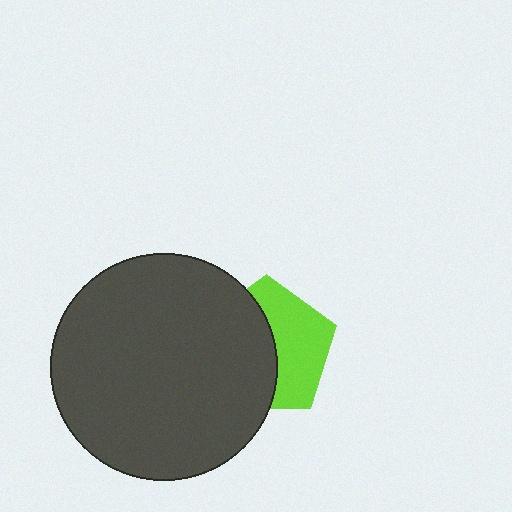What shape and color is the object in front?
The object in front is a dark gray circle.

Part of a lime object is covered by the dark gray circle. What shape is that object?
It is a pentagon.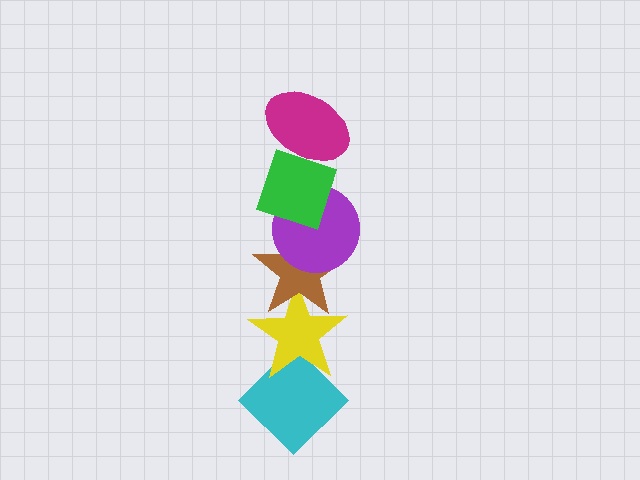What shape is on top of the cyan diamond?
The yellow star is on top of the cyan diamond.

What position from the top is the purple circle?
The purple circle is 3rd from the top.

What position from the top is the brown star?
The brown star is 4th from the top.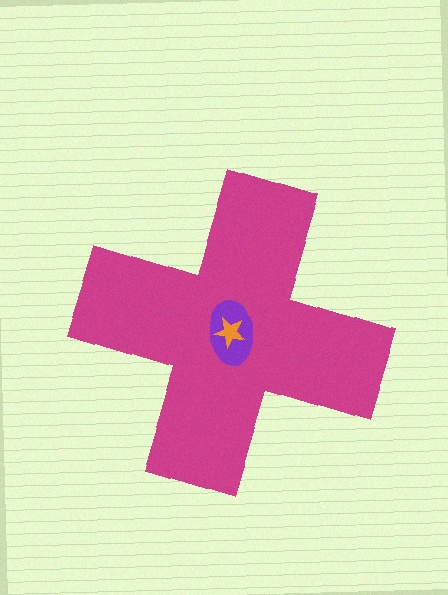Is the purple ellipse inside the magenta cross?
Yes.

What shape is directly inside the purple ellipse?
The orange star.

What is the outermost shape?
The magenta cross.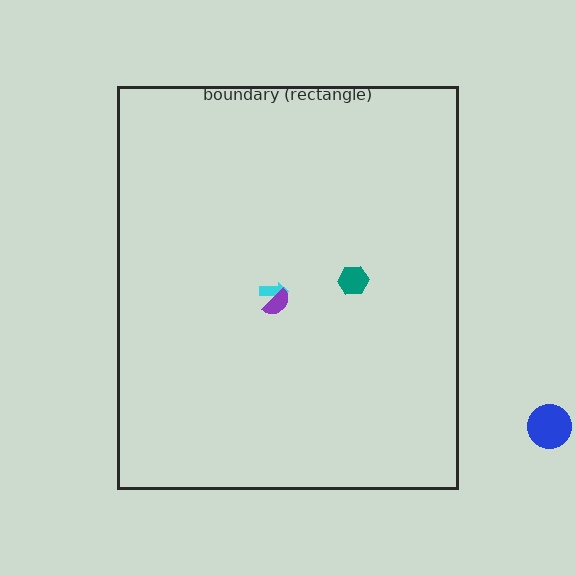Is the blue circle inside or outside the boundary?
Outside.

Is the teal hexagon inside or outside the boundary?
Inside.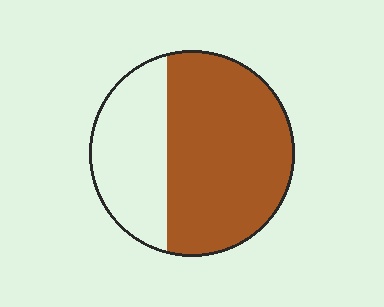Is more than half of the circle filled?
Yes.